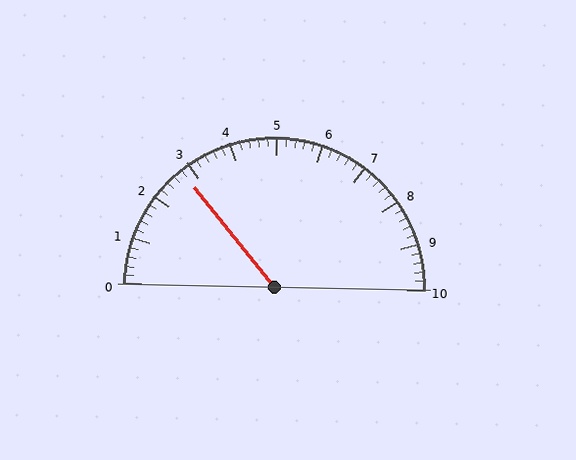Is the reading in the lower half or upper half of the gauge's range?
The reading is in the lower half of the range (0 to 10).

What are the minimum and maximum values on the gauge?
The gauge ranges from 0 to 10.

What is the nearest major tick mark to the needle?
The nearest major tick mark is 3.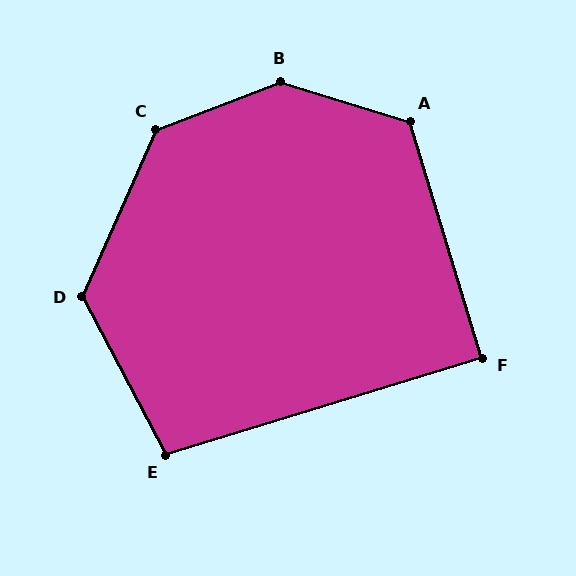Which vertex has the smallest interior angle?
F, at approximately 90 degrees.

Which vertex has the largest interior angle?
B, at approximately 142 degrees.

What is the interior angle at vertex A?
Approximately 124 degrees (obtuse).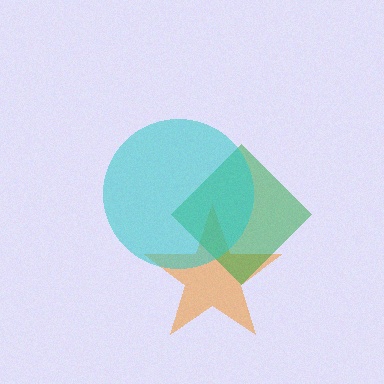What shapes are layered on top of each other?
The layered shapes are: an orange star, a green diamond, a cyan circle.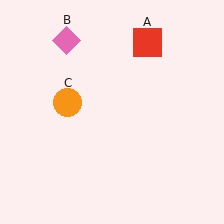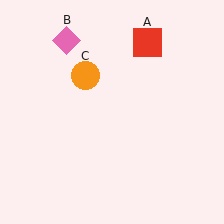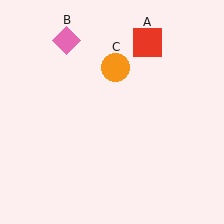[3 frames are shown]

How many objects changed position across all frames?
1 object changed position: orange circle (object C).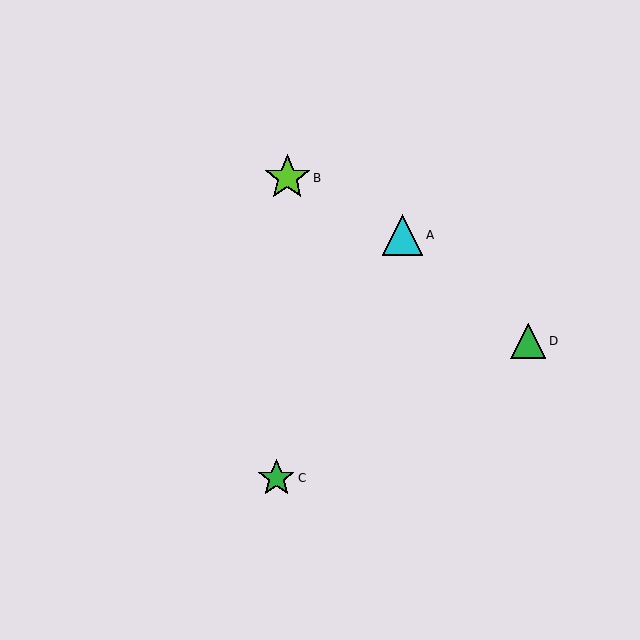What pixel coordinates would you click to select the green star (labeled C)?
Click at (276, 478) to select the green star C.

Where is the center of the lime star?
The center of the lime star is at (287, 178).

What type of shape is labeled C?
Shape C is a green star.